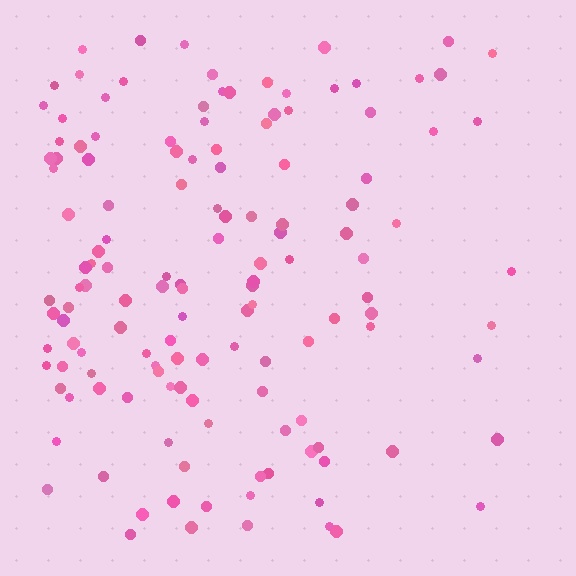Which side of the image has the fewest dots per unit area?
The right.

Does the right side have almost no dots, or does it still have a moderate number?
Still a moderate number, just noticeably fewer than the left.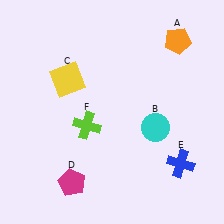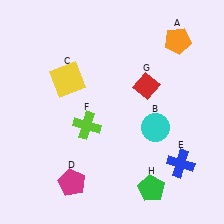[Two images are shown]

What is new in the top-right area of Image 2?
A red diamond (G) was added in the top-right area of Image 2.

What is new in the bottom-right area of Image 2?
A green pentagon (H) was added in the bottom-right area of Image 2.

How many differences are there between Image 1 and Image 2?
There are 2 differences between the two images.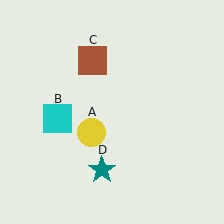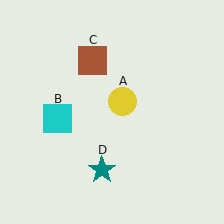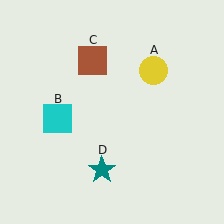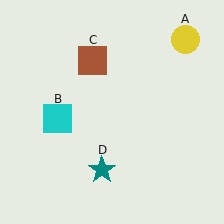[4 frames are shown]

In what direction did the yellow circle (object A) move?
The yellow circle (object A) moved up and to the right.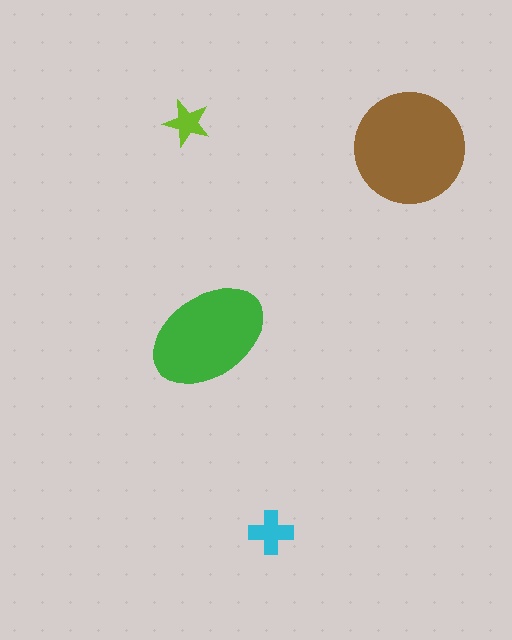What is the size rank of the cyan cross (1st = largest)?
3rd.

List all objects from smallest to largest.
The lime star, the cyan cross, the green ellipse, the brown circle.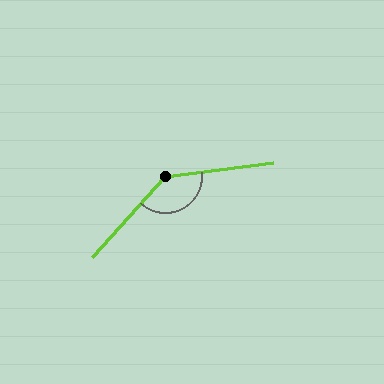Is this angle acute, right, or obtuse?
It is obtuse.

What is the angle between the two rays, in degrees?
Approximately 139 degrees.